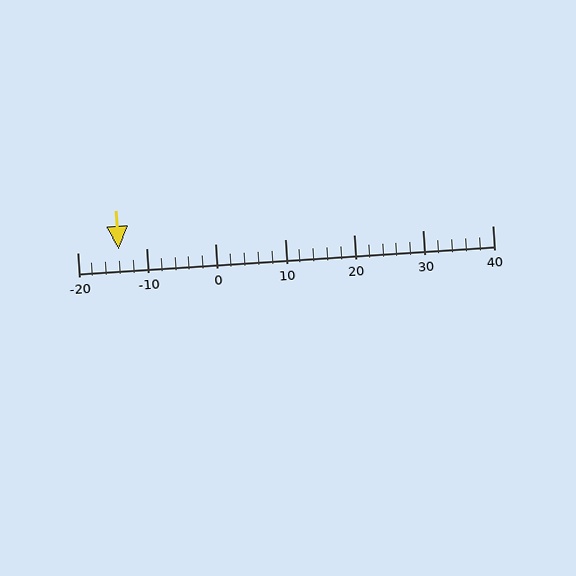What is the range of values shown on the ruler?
The ruler shows values from -20 to 40.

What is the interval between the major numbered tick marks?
The major tick marks are spaced 10 units apart.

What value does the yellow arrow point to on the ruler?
The yellow arrow points to approximately -14.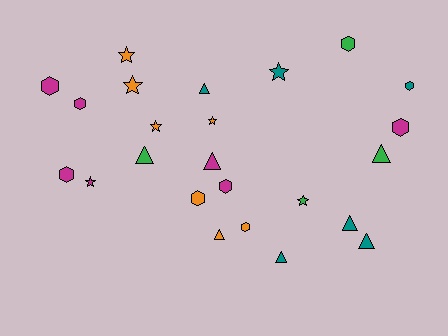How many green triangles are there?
There are 2 green triangles.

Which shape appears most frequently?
Hexagon, with 9 objects.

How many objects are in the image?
There are 24 objects.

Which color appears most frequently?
Orange, with 7 objects.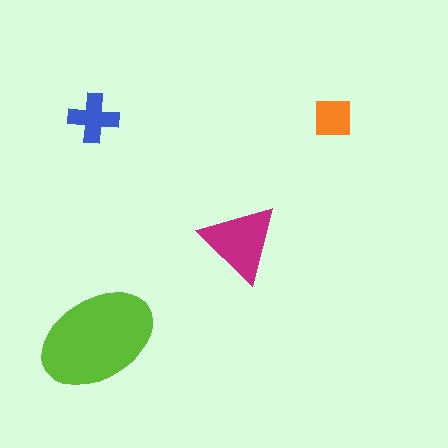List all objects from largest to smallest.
The lime ellipse, the magenta triangle, the blue cross, the orange square.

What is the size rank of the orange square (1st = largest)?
4th.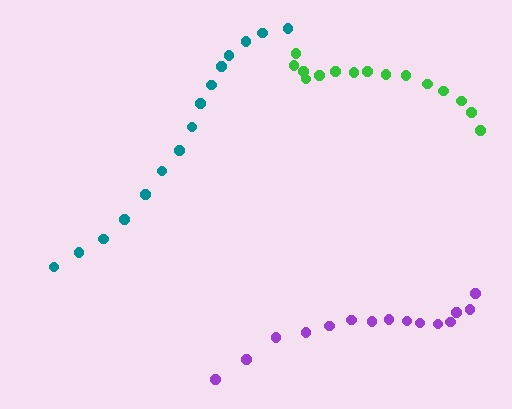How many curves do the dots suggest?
There are 3 distinct paths.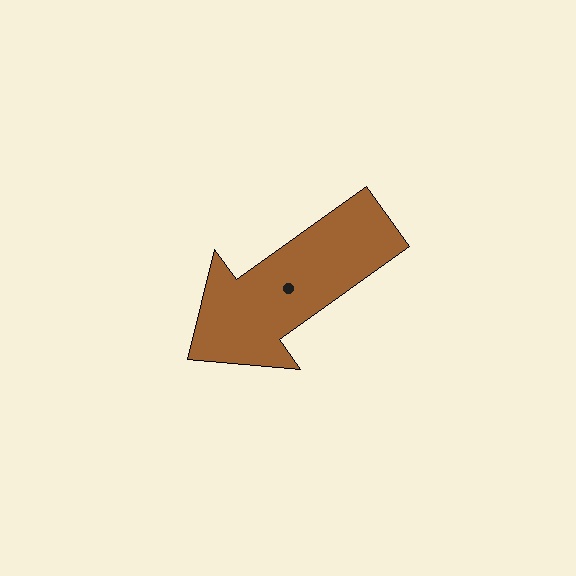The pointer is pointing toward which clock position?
Roughly 8 o'clock.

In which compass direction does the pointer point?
Southwest.